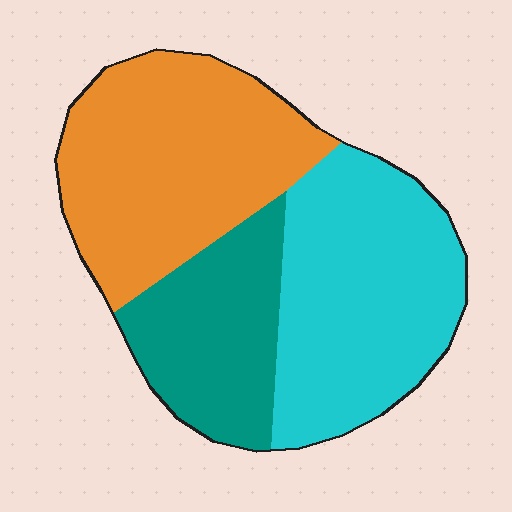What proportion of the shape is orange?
Orange takes up between a third and a half of the shape.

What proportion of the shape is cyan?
Cyan takes up about three eighths (3/8) of the shape.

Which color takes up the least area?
Teal, at roughly 25%.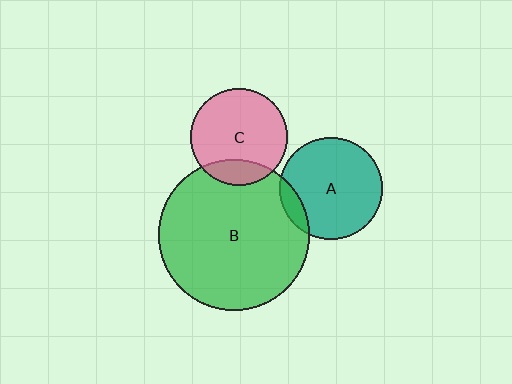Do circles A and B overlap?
Yes.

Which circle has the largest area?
Circle B (green).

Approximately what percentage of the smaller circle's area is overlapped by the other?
Approximately 10%.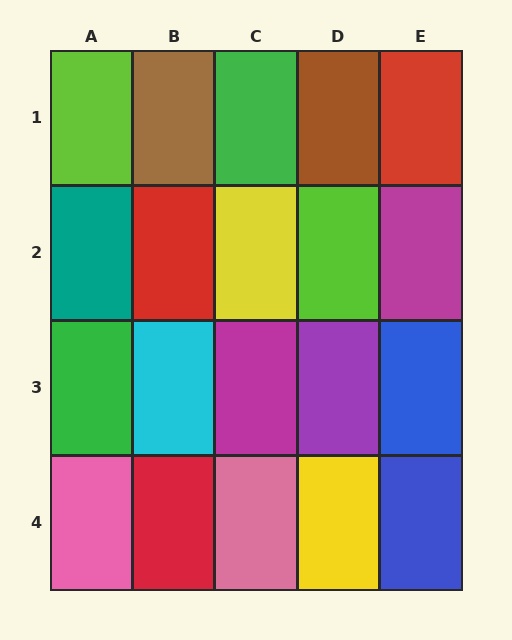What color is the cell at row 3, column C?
Magenta.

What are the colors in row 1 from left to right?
Lime, brown, green, brown, red.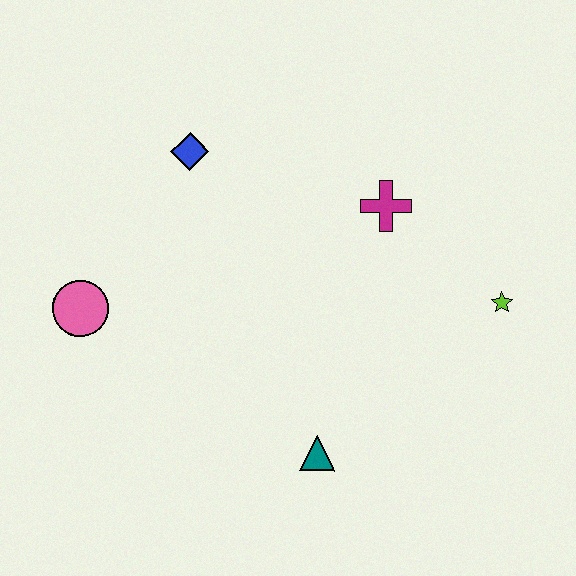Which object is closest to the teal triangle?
The lime star is closest to the teal triangle.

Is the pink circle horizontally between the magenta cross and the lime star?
No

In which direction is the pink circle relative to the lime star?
The pink circle is to the left of the lime star.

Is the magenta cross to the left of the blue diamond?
No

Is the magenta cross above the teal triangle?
Yes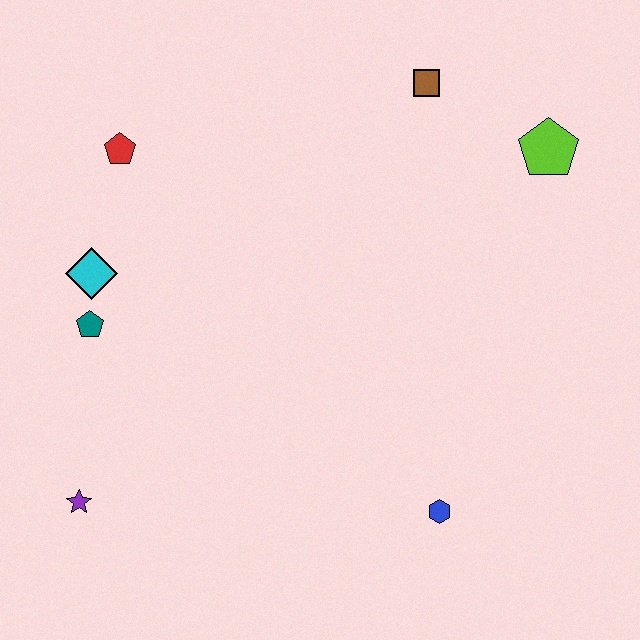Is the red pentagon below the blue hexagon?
No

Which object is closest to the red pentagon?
The cyan diamond is closest to the red pentagon.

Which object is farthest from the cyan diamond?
The lime pentagon is farthest from the cyan diamond.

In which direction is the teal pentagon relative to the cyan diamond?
The teal pentagon is below the cyan diamond.